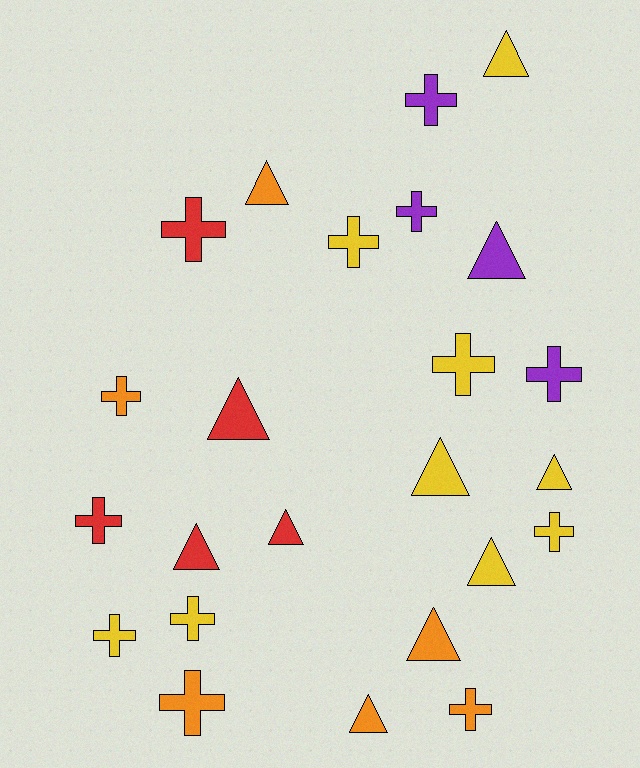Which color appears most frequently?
Yellow, with 9 objects.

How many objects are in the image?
There are 24 objects.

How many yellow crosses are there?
There are 5 yellow crosses.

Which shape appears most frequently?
Cross, with 13 objects.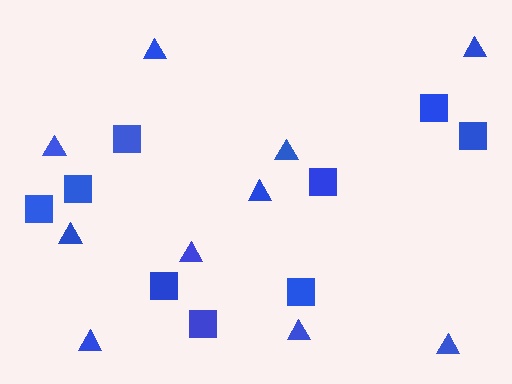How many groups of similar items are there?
There are 2 groups: one group of squares (9) and one group of triangles (10).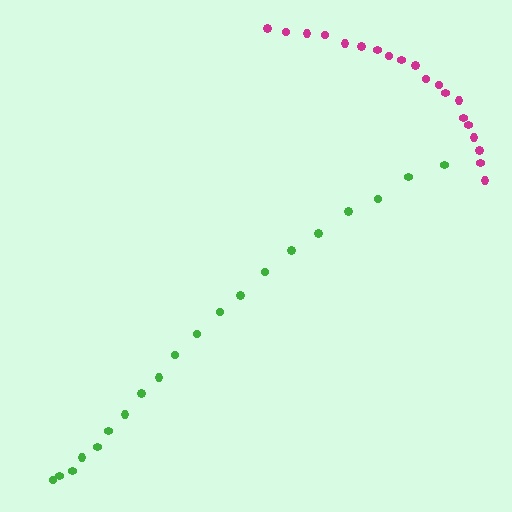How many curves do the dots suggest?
There are 2 distinct paths.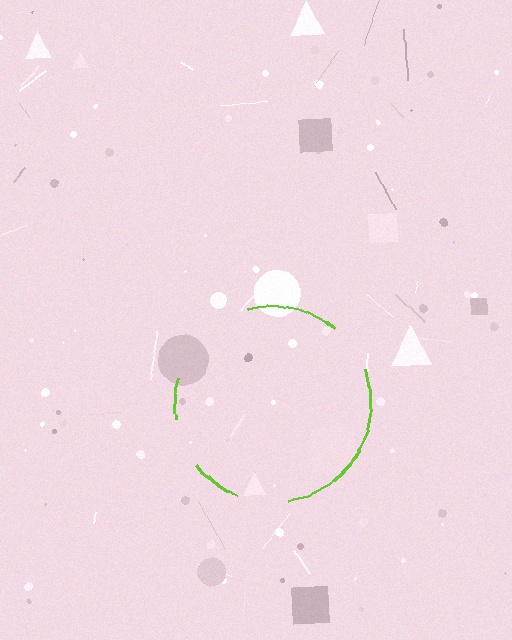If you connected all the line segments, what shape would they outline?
They would outline a circle.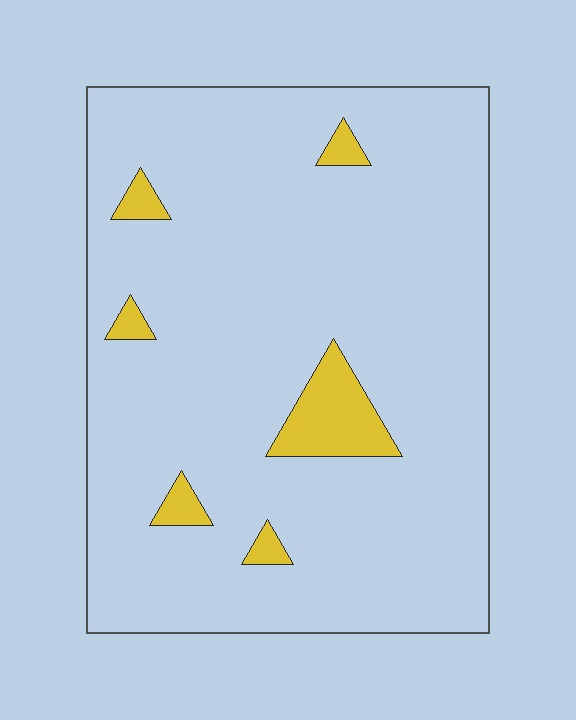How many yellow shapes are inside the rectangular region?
6.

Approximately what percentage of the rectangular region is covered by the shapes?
Approximately 5%.